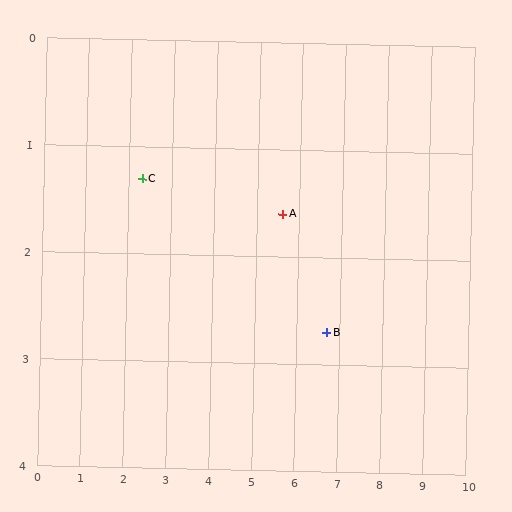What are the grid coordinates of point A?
Point A is at approximately (5.6, 1.6).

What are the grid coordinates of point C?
Point C is at approximately (2.3, 1.3).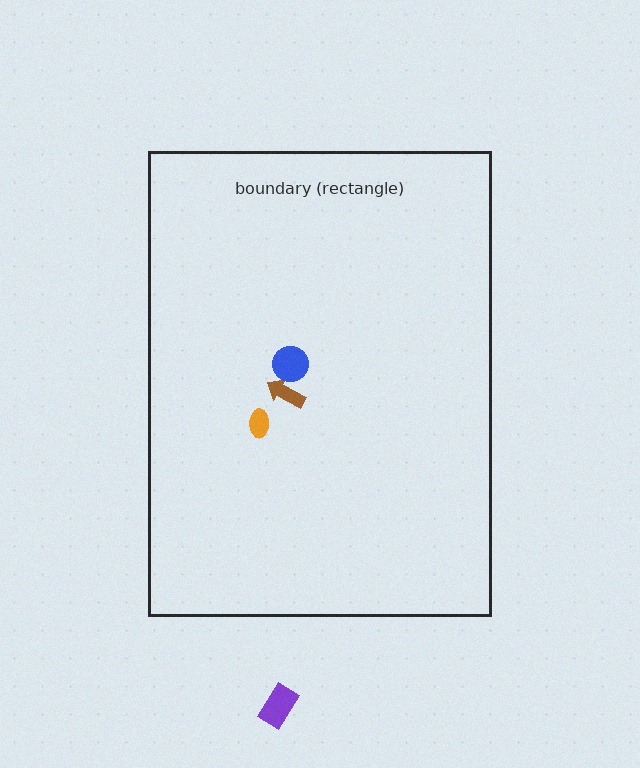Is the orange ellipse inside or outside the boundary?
Inside.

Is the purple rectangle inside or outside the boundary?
Outside.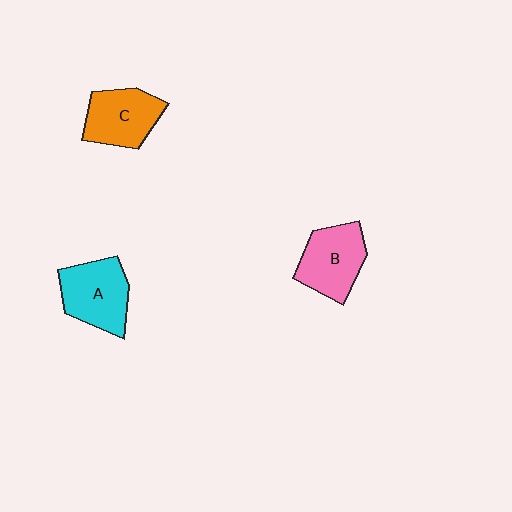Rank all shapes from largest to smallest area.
From largest to smallest: A (cyan), B (pink), C (orange).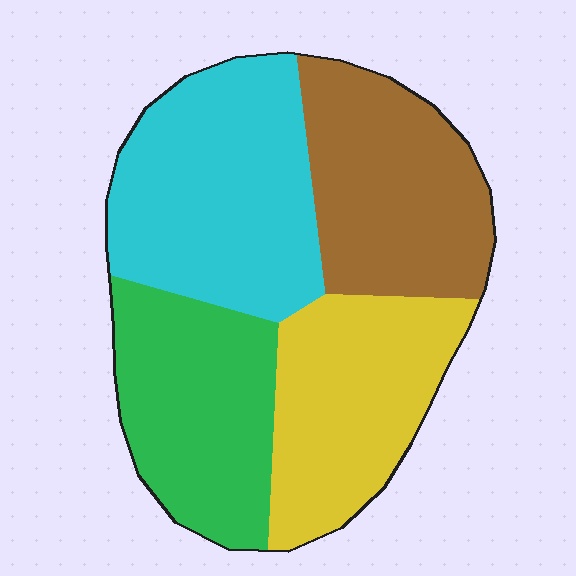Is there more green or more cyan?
Cyan.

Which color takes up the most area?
Cyan, at roughly 30%.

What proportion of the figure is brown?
Brown covers about 25% of the figure.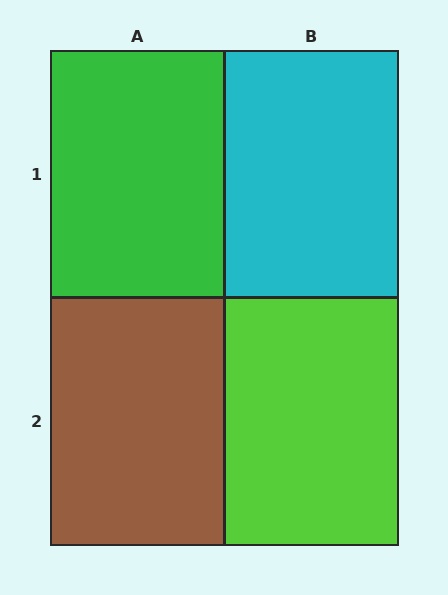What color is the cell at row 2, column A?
Brown.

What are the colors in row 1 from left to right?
Green, cyan.